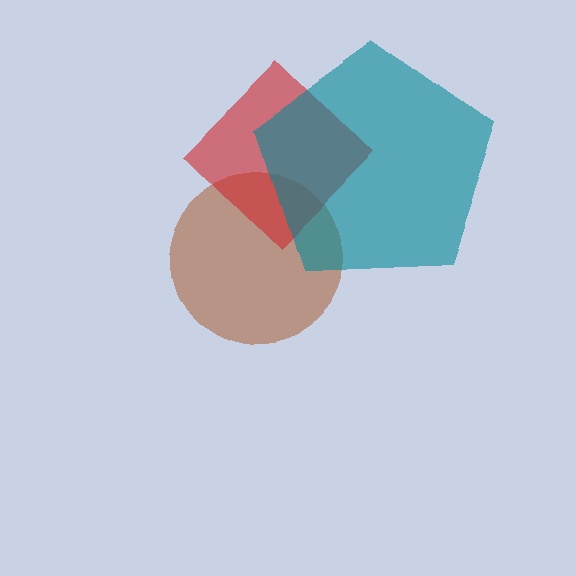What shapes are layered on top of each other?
The layered shapes are: a brown circle, a red diamond, a teal pentagon.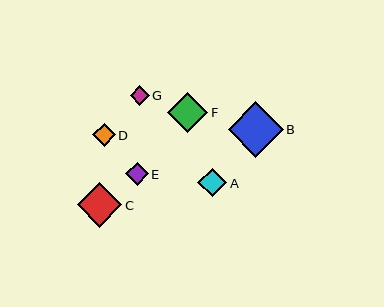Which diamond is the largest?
Diamond B is the largest with a size of approximately 55 pixels.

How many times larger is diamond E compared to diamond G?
Diamond E is approximately 1.1 times the size of diamond G.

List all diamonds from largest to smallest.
From largest to smallest: B, C, F, A, D, E, G.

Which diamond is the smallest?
Diamond G is the smallest with a size of approximately 19 pixels.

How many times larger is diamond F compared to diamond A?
Diamond F is approximately 1.4 times the size of diamond A.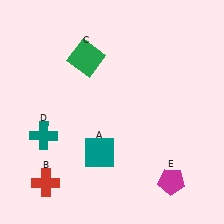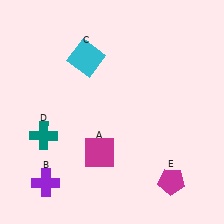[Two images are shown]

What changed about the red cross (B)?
In Image 1, B is red. In Image 2, it changed to purple.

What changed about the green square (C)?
In Image 1, C is green. In Image 2, it changed to cyan.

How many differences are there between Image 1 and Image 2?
There are 3 differences between the two images.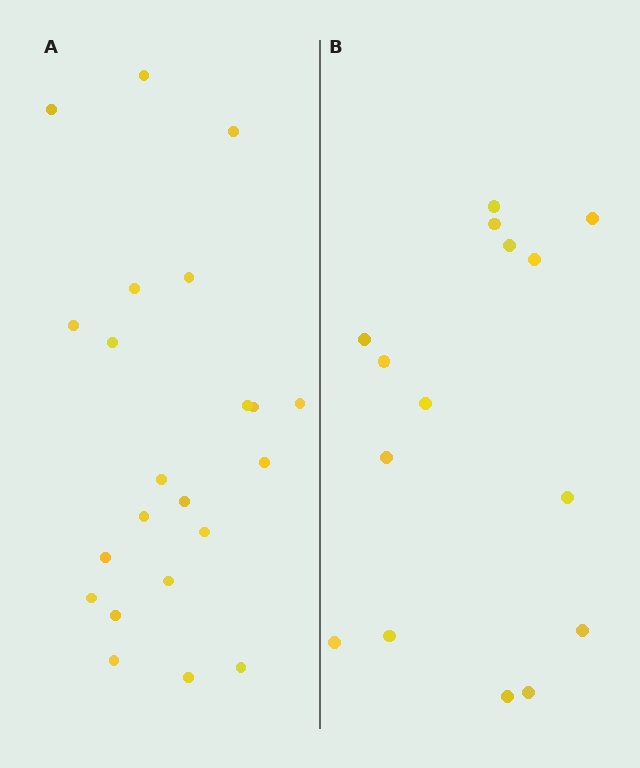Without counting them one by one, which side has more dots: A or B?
Region A (the left region) has more dots.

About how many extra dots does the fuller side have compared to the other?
Region A has roughly 8 or so more dots than region B.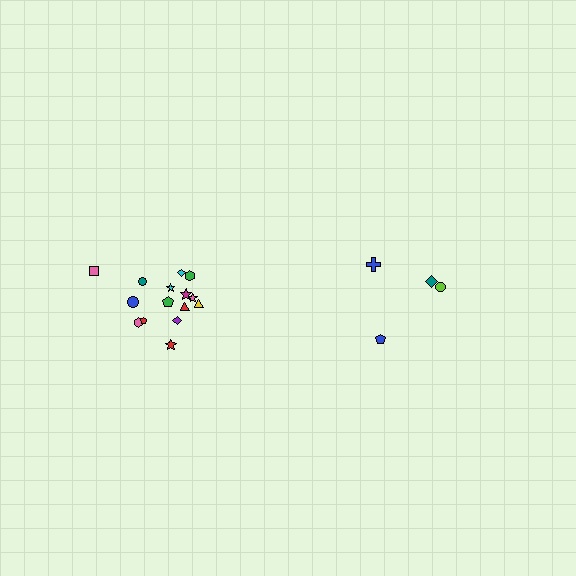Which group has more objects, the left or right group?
The left group.